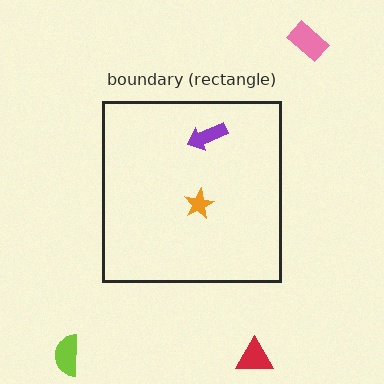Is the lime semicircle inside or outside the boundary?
Outside.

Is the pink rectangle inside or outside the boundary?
Outside.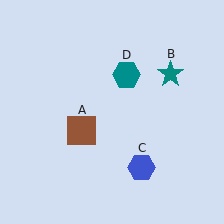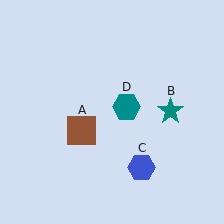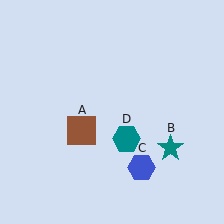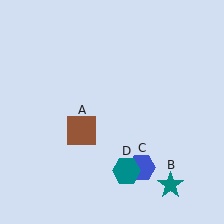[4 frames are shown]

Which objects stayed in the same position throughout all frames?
Brown square (object A) and blue hexagon (object C) remained stationary.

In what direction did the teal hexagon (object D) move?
The teal hexagon (object D) moved down.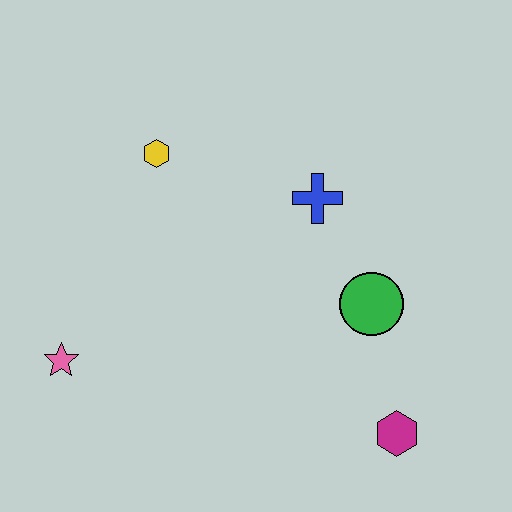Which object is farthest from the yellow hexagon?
The magenta hexagon is farthest from the yellow hexagon.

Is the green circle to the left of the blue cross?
No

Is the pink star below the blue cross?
Yes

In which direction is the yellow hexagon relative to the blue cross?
The yellow hexagon is to the left of the blue cross.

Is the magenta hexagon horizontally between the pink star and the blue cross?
No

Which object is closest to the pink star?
The yellow hexagon is closest to the pink star.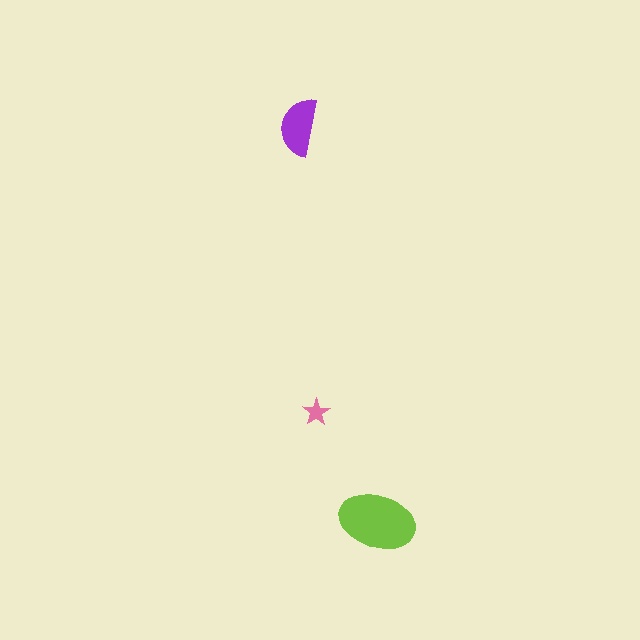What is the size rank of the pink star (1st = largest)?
3rd.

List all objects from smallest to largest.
The pink star, the purple semicircle, the lime ellipse.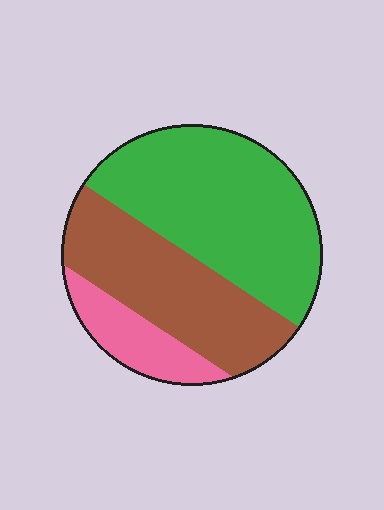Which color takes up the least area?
Pink, at roughly 15%.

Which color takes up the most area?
Green, at roughly 50%.